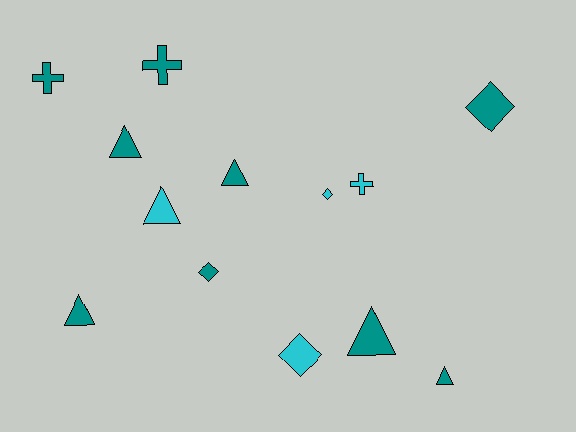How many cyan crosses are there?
There is 1 cyan cross.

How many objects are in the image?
There are 13 objects.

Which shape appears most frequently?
Triangle, with 6 objects.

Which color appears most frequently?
Teal, with 9 objects.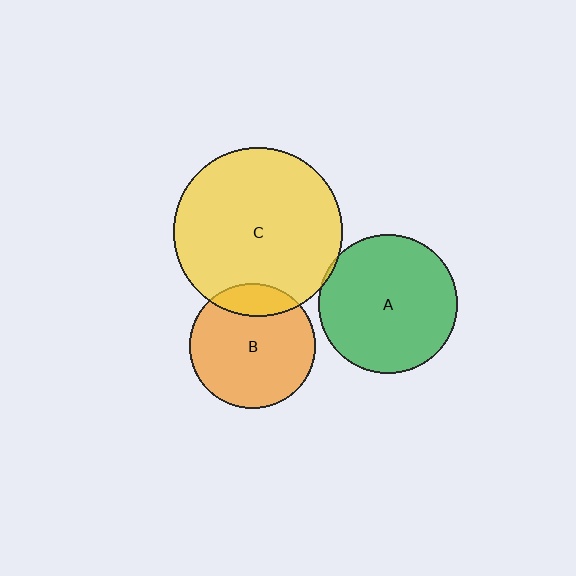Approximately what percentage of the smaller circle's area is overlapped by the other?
Approximately 5%.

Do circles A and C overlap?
Yes.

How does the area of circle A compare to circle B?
Approximately 1.2 times.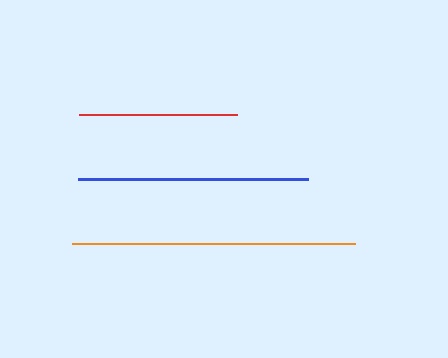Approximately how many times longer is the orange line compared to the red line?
The orange line is approximately 1.8 times the length of the red line.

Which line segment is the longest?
The orange line is the longest at approximately 283 pixels.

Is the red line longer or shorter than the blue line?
The blue line is longer than the red line.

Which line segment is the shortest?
The red line is the shortest at approximately 157 pixels.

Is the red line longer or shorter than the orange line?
The orange line is longer than the red line.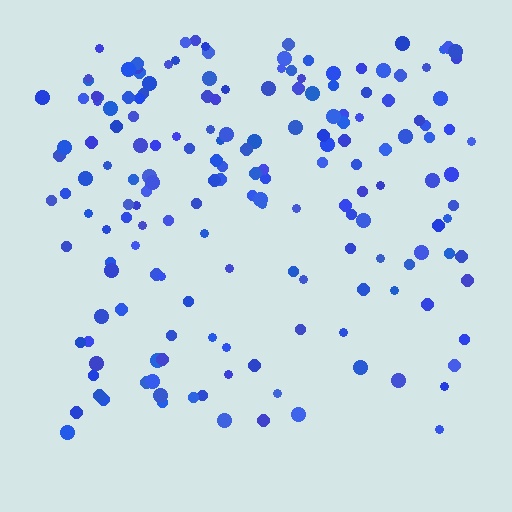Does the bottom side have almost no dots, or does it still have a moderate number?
Still a moderate number, just noticeably fewer than the top.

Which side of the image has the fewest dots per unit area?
The bottom.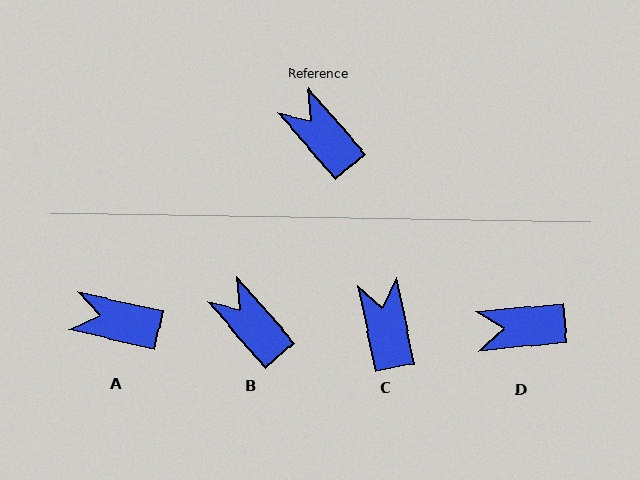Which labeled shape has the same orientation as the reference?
B.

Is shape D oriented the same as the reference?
No, it is off by about 54 degrees.